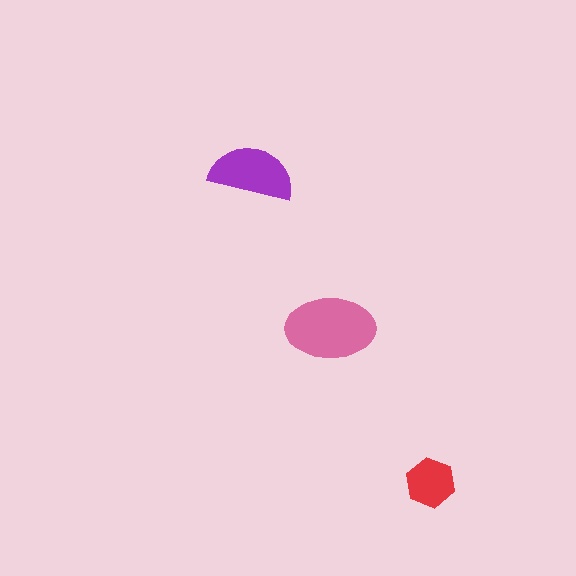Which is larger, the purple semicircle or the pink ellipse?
The pink ellipse.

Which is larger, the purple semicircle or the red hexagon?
The purple semicircle.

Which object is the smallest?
The red hexagon.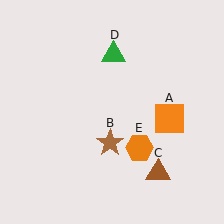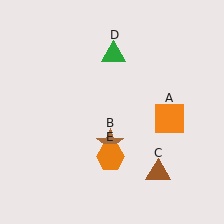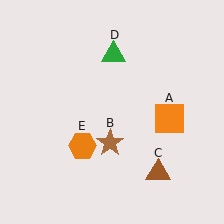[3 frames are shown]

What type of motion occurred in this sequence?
The orange hexagon (object E) rotated clockwise around the center of the scene.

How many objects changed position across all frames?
1 object changed position: orange hexagon (object E).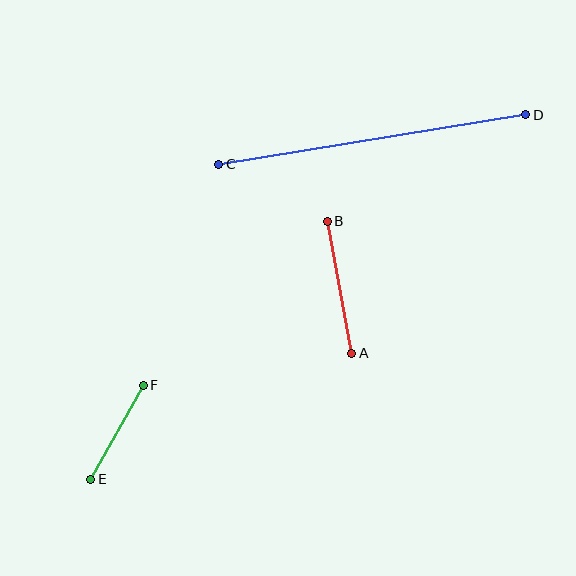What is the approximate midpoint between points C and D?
The midpoint is at approximately (372, 140) pixels.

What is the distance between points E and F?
The distance is approximately 107 pixels.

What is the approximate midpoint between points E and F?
The midpoint is at approximately (117, 432) pixels.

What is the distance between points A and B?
The distance is approximately 134 pixels.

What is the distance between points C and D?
The distance is approximately 311 pixels.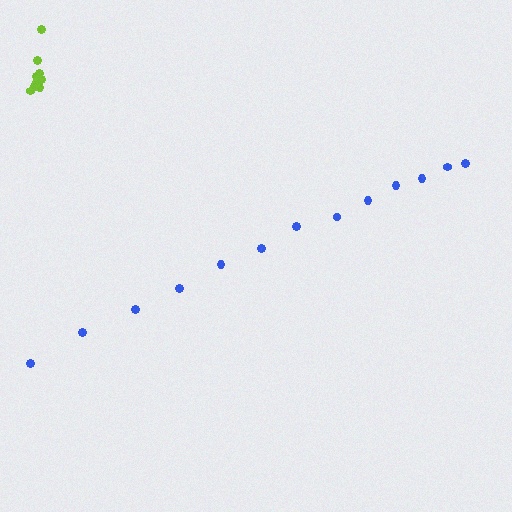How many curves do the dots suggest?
There are 2 distinct paths.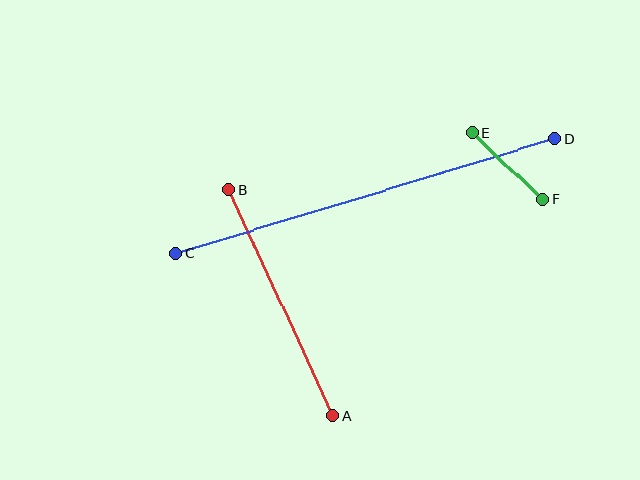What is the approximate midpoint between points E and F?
The midpoint is at approximately (508, 166) pixels.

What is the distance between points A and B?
The distance is approximately 250 pixels.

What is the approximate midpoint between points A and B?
The midpoint is at approximately (281, 303) pixels.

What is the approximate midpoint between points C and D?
The midpoint is at approximately (366, 196) pixels.